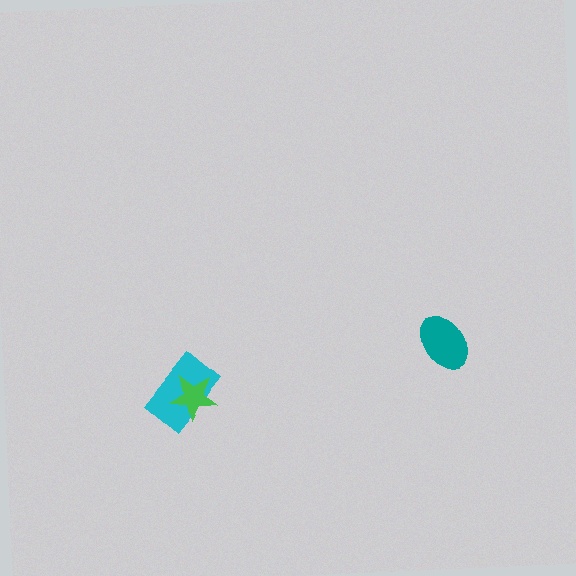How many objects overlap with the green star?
1 object overlaps with the green star.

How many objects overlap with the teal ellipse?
0 objects overlap with the teal ellipse.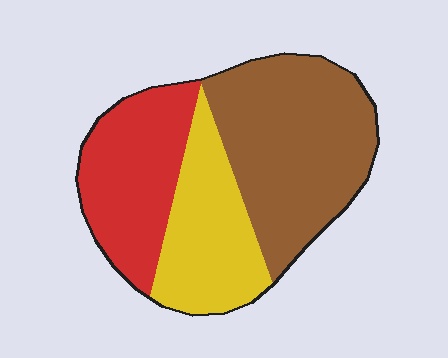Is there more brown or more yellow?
Brown.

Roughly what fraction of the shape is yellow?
Yellow covers around 25% of the shape.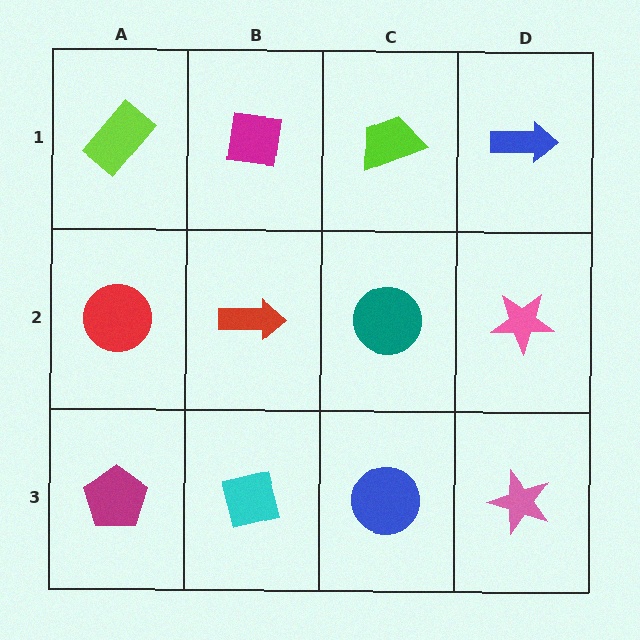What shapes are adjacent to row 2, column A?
A lime rectangle (row 1, column A), a magenta pentagon (row 3, column A), a red arrow (row 2, column B).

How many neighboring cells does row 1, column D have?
2.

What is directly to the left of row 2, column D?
A teal circle.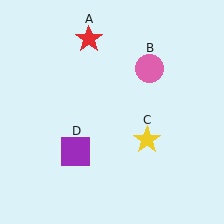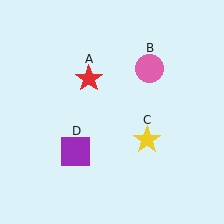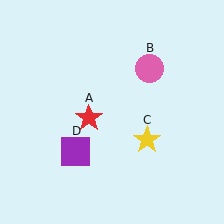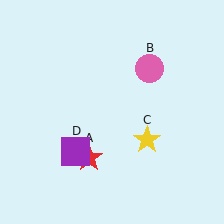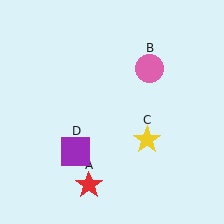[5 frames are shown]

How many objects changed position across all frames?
1 object changed position: red star (object A).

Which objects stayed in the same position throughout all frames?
Pink circle (object B) and yellow star (object C) and purple square (object D) remained stationary.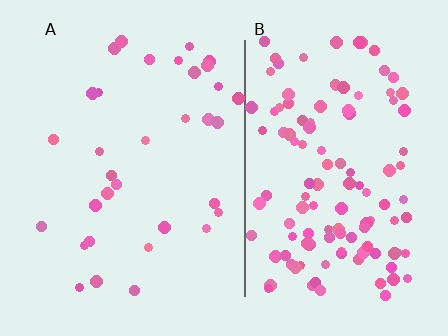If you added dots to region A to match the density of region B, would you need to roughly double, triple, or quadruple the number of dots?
Approximately quadruple.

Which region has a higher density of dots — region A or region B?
B (the right).